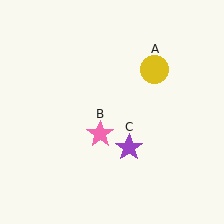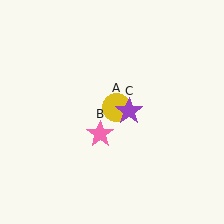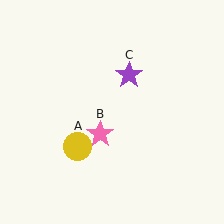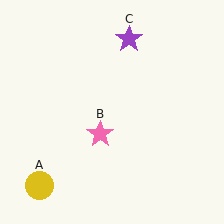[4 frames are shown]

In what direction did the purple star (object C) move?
The purple star (object C) moved up.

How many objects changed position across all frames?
2 objects changed position: yellow circle (object A), purple star (object C).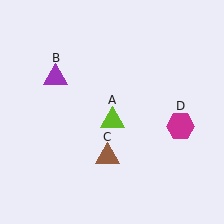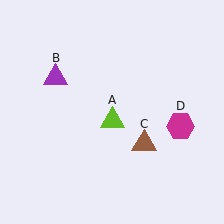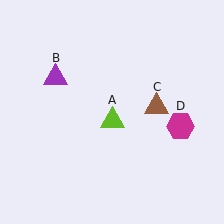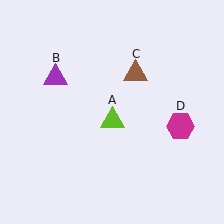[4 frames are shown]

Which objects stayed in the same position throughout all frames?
Lime triangle (object A) and purple triangle (object B) and magenta hexagon (object D) remained stationary.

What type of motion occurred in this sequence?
The brown triangle (object C) rotated counterclockwise around the center of the scene.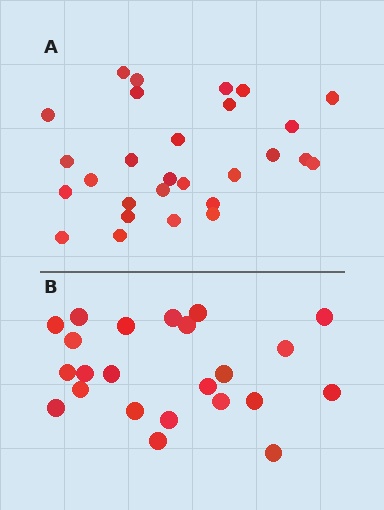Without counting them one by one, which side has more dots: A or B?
Region A (the top region) has more dots.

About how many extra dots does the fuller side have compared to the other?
Region A has about 5 more dots than region B.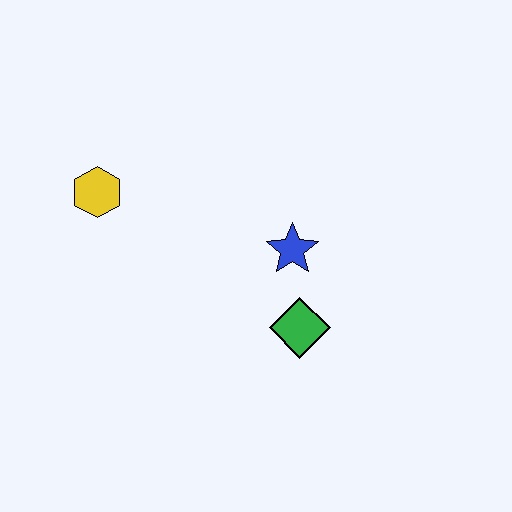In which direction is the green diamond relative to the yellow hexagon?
The green diamond is to the right of the yellow hexagon.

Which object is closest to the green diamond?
The blue star is closest to the green diamond.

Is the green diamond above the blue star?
No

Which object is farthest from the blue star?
The yellow hexagon is farthest from the blue star.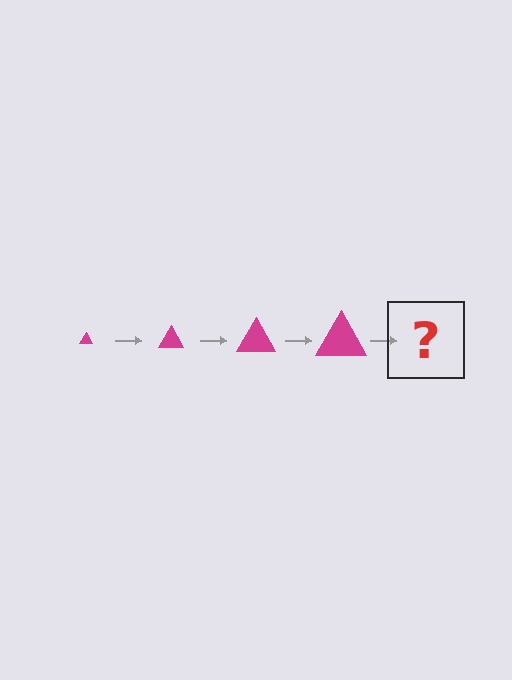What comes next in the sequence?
The next element should be a magenta triangle, larger than the previous one.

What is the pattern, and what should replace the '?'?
The pattern is that the triangle gets progressively larger each step. The '?' should be a magenta triangle, larger than the previous one.